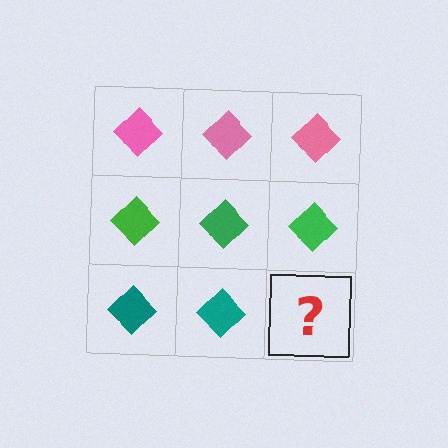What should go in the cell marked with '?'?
The missing cell should contain a teal diamond.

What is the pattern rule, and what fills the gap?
The rule is that each row has a consistent color. The gap should be filled with a teal diamond.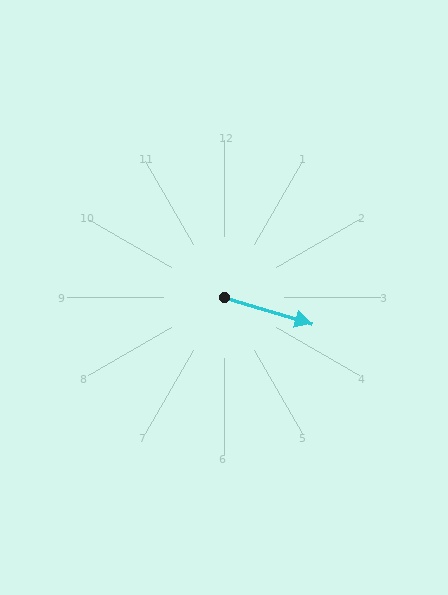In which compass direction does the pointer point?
East.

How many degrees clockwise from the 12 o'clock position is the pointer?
Approximately 106 degrees.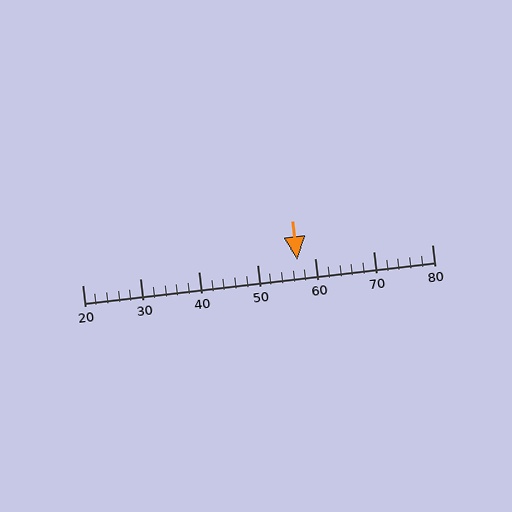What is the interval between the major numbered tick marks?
The major tick marks are spaced 10 units apart.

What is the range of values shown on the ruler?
The ruler shows values from 20 to 80.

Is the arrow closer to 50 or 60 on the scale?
The arrow is closer to 60.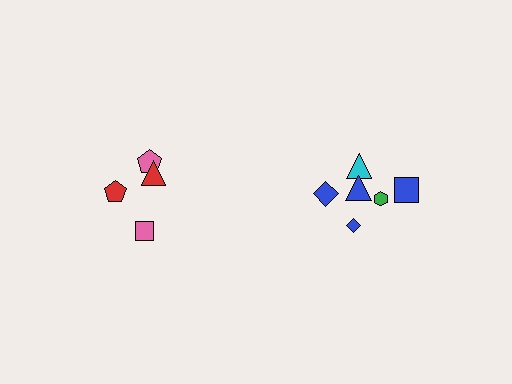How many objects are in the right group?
There are 6 objects.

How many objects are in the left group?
There are 4 objects.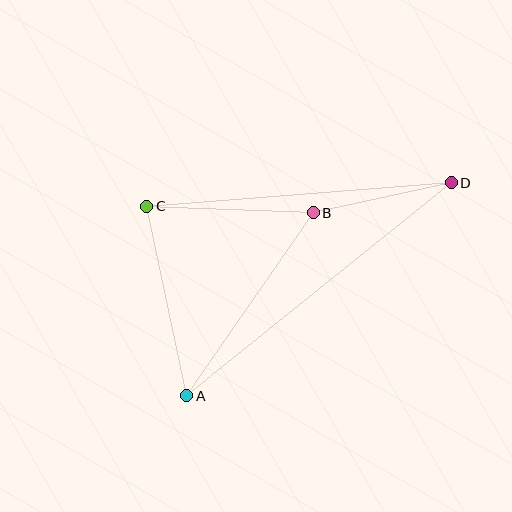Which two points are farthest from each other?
Points A and D are farthest from each other.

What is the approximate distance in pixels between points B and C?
The distance between B and C is approximately 166 pixels.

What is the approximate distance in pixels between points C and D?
The distance between C and D is approximately 305 pixels.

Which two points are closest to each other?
Points B and D are closest to each other.